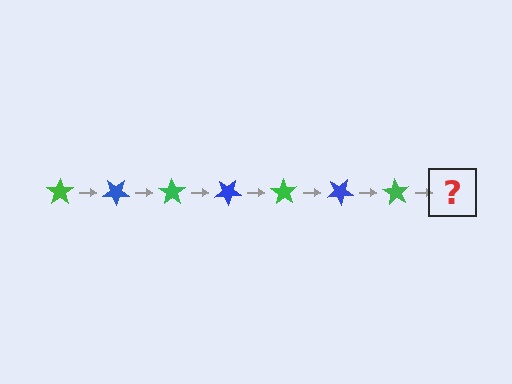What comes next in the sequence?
The next element should be a blue star, rotated 245 degrees from the start.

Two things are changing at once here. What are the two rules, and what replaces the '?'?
The two rules are that it rotates 35 degrees each step and the color cycles through green and blue. The '?' should be a blue star, rotated 245 degrees from the start.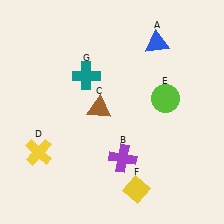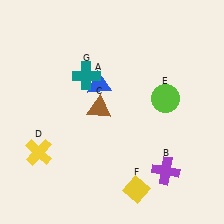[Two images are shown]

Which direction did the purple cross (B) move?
The purple cross (B) moved right.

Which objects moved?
The objects that moved are: the blue triangle (A), the purple cross (B).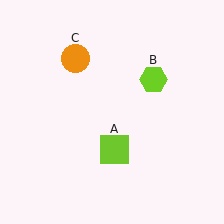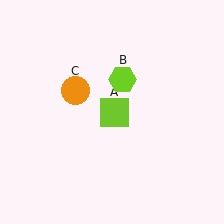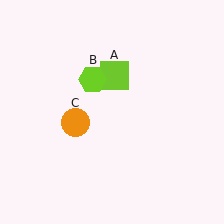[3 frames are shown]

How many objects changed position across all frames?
3 objects changed position: lime square (object A), lime hexagon (object B), orange circle (object C).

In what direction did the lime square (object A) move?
The lime square (object A) moved up.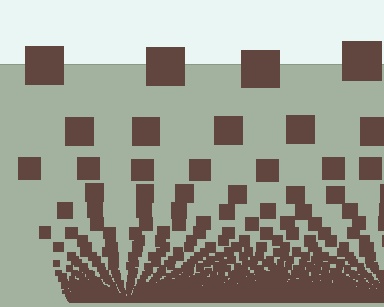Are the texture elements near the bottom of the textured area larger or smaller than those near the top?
Smaller. The gradient is inverted — elements near the bottom are smaller and denser.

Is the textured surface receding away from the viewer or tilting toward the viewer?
The surface appears to tilt toward the viewer. Texture elements get larger and sparser toward the top.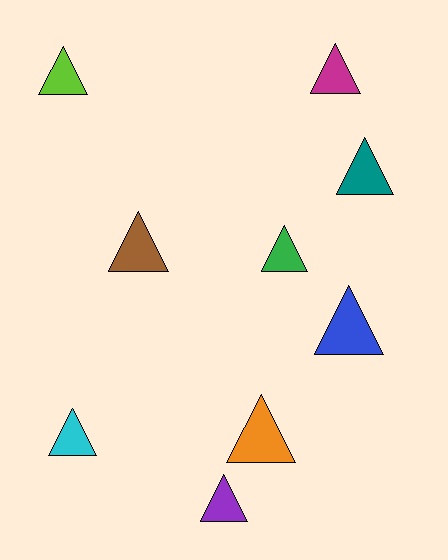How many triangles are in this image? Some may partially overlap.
There are 9 triangles.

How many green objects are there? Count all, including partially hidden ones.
There is 1 green object.